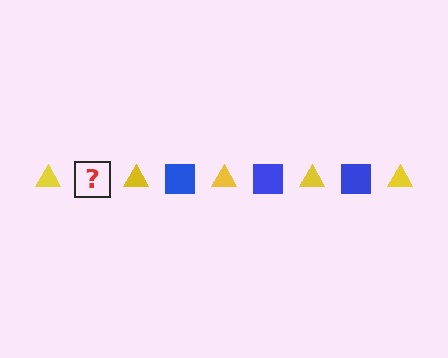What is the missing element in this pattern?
The missing element is a blue square.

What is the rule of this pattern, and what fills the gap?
The rule is that the pattern alternates between yellow triangle and blue square. The gap should be filled with a blue square.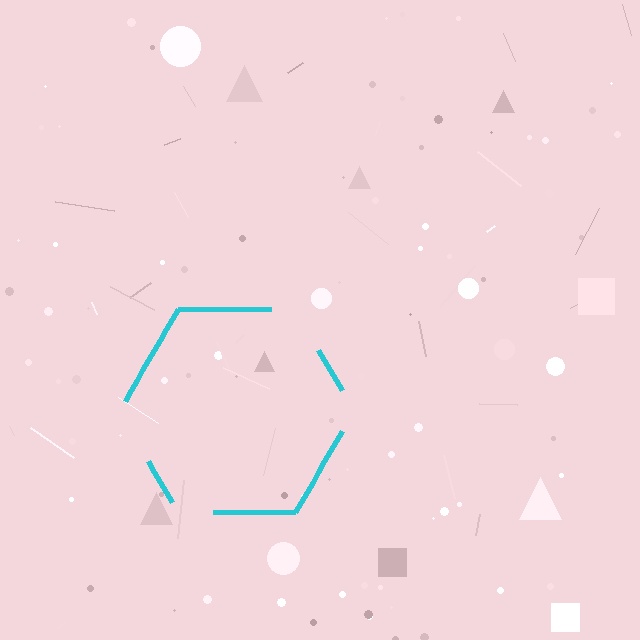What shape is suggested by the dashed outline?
The dashed outline suggests a hexagon.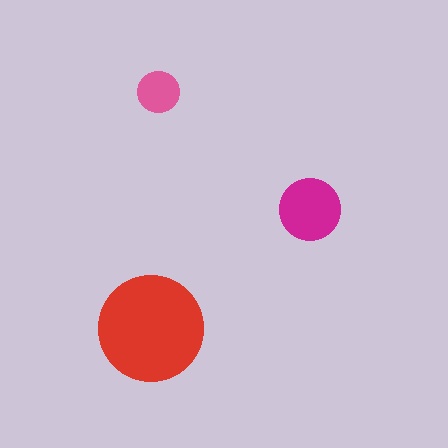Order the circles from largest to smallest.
the red one, the magenta one, the pink one.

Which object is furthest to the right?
The magenta circle is rightmost.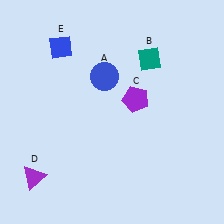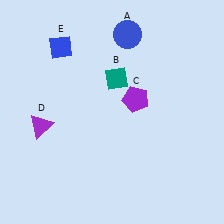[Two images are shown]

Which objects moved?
The objects that moved are: the blue circle (A), the teal diamond (B), the purple triangle (D).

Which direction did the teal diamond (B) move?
The teal diamond (B) moved left.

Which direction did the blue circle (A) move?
The blue circle (A) moved up.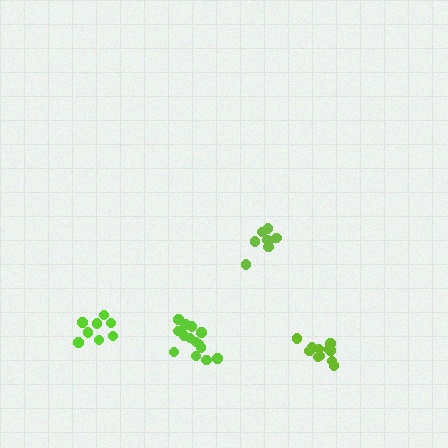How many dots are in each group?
Group 1: 14 dots, Group 2: 8 dots, Group 3: 11 dots, Group 4: 8 dots (41 total).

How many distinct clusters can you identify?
There are 4 distinct clusters.